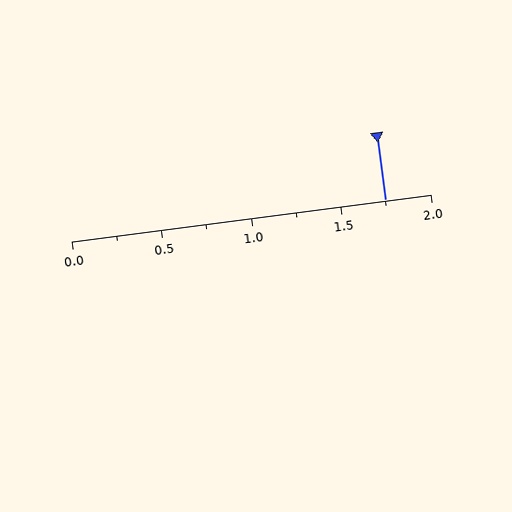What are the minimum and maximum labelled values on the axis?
The axis runs from 0.0 to 2.0.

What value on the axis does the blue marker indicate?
The marker indicates approximately 1.75.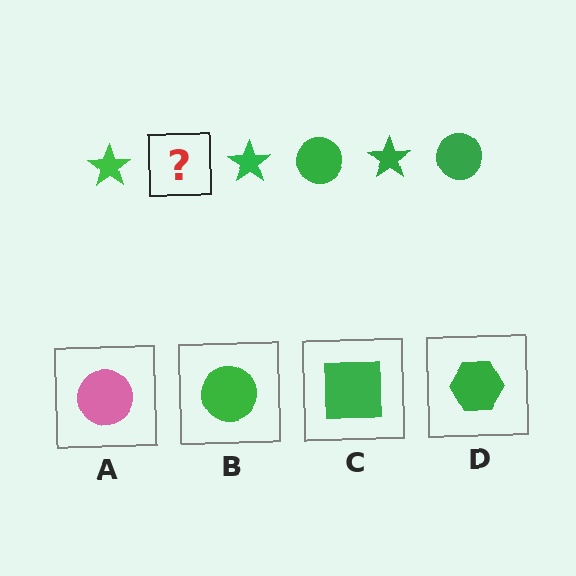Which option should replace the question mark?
Option B.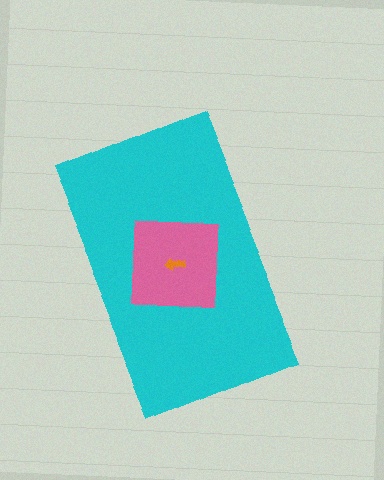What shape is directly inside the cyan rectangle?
The pink square.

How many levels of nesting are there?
3.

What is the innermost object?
The orange arrow.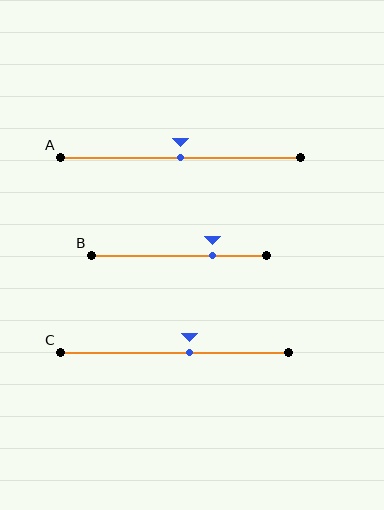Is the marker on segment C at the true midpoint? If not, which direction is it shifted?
No, the marker on segment C is shifted to the right by about 7% of the segment length.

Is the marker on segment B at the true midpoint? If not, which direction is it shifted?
No, the marker on segment B is shifted to the right by about 19% of the segment length.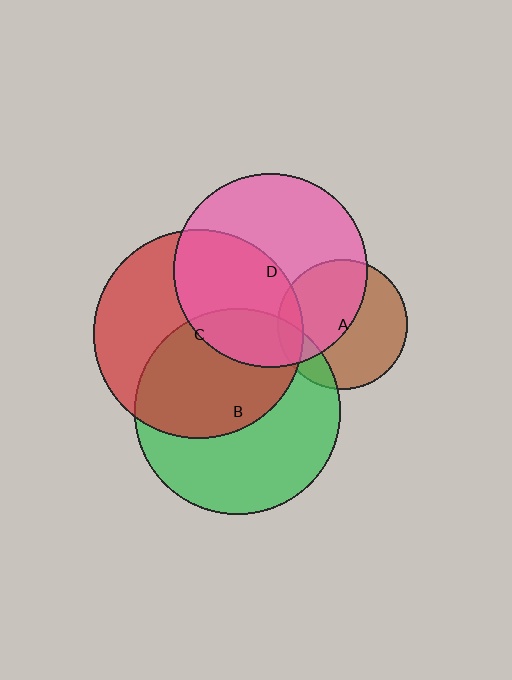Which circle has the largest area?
Circle C (red).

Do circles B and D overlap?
Yes.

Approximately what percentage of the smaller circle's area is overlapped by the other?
Approximately 20%.